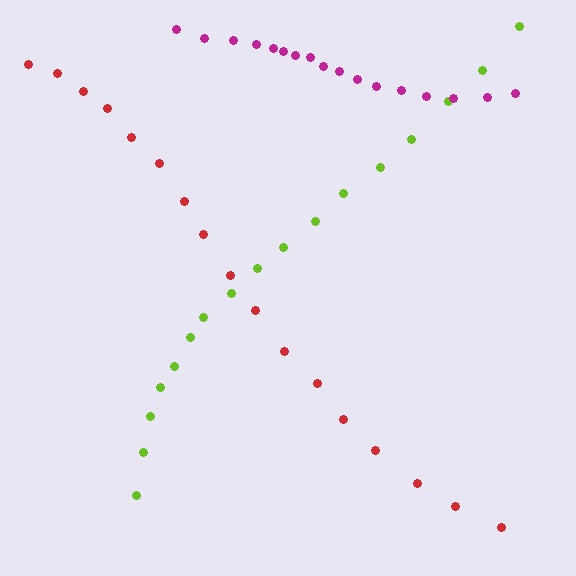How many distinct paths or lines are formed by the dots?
There are 3 distinct paths.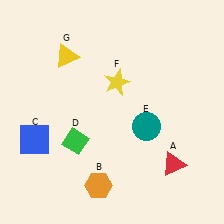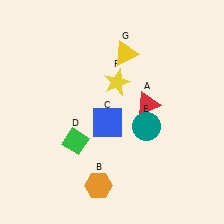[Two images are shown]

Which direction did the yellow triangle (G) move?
The yellow triangle (G) moved right.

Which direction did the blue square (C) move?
The blue square (C) moved right.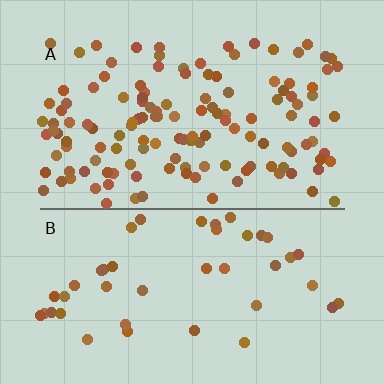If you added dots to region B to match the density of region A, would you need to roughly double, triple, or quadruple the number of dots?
Approximately triple.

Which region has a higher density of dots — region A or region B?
A (the top).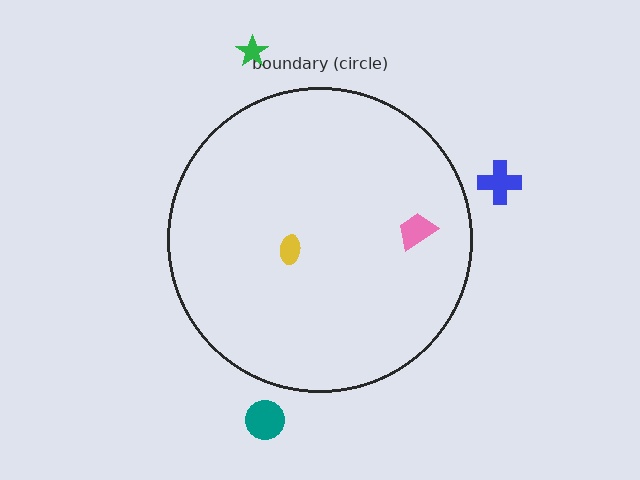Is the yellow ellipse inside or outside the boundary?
Inside.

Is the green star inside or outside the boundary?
Outside.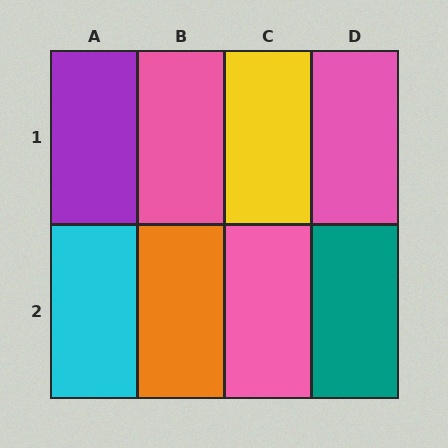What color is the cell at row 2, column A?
Cyan.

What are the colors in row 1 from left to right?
Purple, pink, yellow, pink.